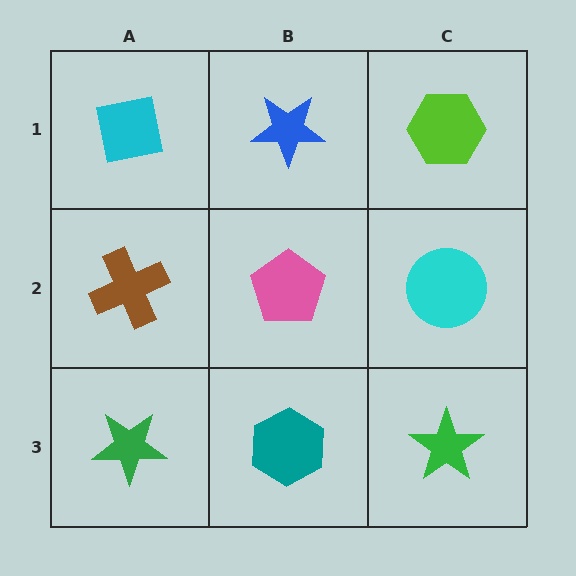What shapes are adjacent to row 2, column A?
A cyan square (row 1, column A), a green star (row 3, column A), a pink pentagon (row 2, column B).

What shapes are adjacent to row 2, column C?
A lime hexagon (row 1, column C), a green star (row 3, column C), a pink pentagon (row 2, column B).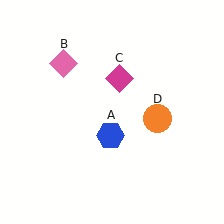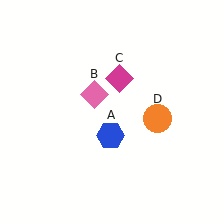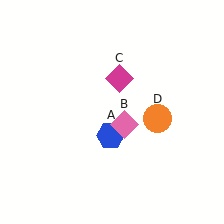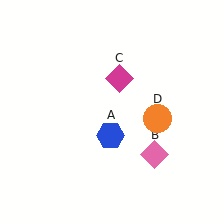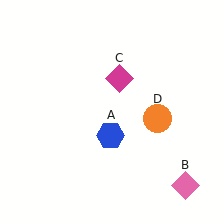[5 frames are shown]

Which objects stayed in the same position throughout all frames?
Blue hexagon (object A) and magenta diamond (object C) and orange circle (object D) remained stationary.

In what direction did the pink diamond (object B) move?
The pink diamond (object B) moved down and to the right.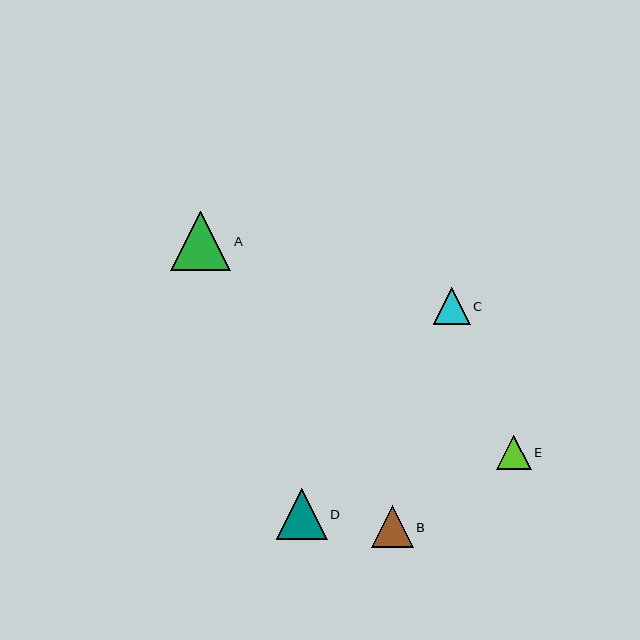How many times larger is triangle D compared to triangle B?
Triangle D is approximately 1.2 times the size of triangle B.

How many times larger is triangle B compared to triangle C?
Triangle B is approximately 1.1 times the size of triangle C.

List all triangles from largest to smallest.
From largest to smallest: A, D, B, C, E.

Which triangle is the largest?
Triangle A is the largest with a size of approximately 60 pixels.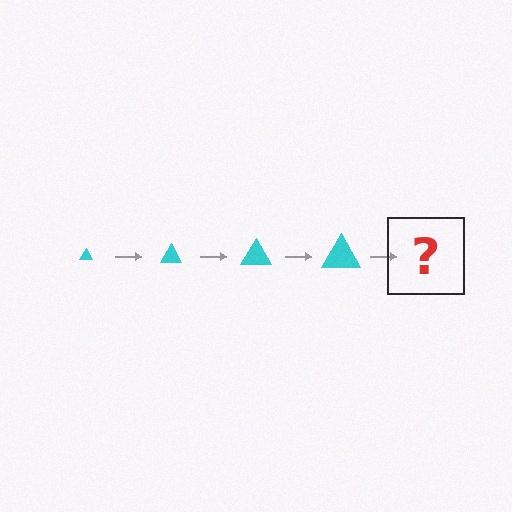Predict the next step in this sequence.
The next step is a cyan triangle, larger than the previous one.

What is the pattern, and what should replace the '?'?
The pattern is that the triangle gets progressively larger each step. The '?' should be a cyan triangle, larger than the previous one.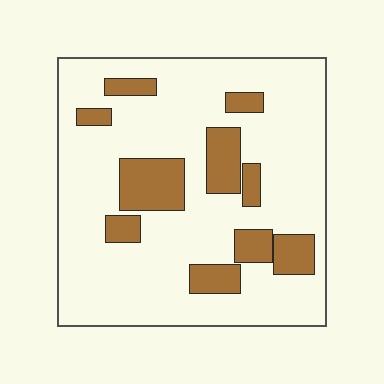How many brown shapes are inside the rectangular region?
10.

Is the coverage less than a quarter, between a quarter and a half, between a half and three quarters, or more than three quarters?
Less than a quarter.